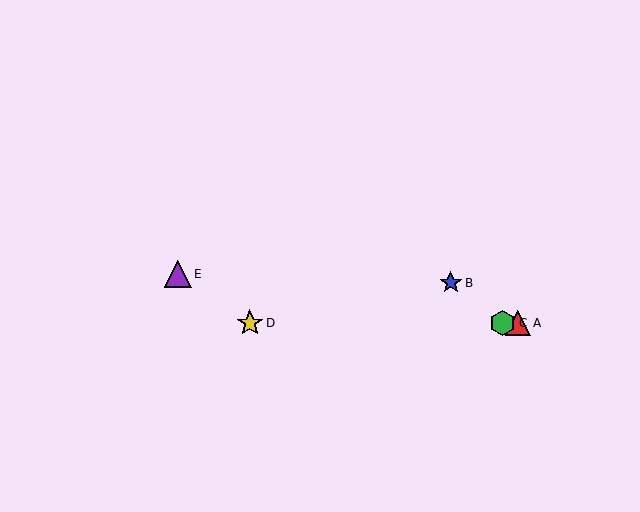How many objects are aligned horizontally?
3 objects (A, C, D) are aligned horizontally.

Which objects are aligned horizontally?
Objects A, C, D are aligned horizontally.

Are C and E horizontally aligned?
No, C is at y≈323 and E is at y≈274.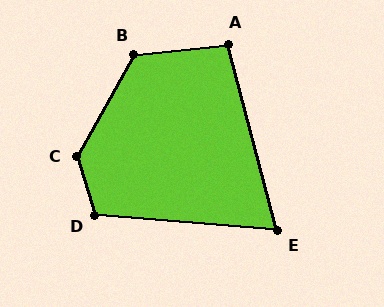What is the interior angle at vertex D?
Approximately 112 degrees (obtuse).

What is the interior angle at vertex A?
Approximately 99 degrees (obtuse).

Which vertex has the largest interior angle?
C, at approximately 134 degrees.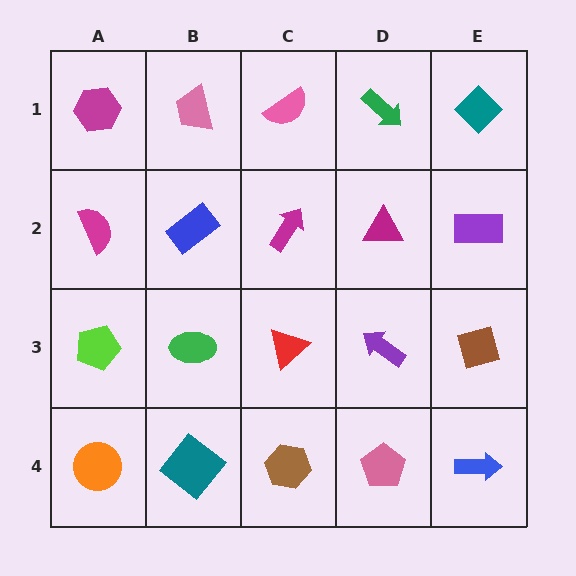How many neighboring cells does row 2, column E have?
3.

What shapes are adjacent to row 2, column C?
A pink semicircle (row 1, column C), a red triangle (row 3, column C), a blue rectangle (row 2, column B), a magenta triangle (row 2, column D).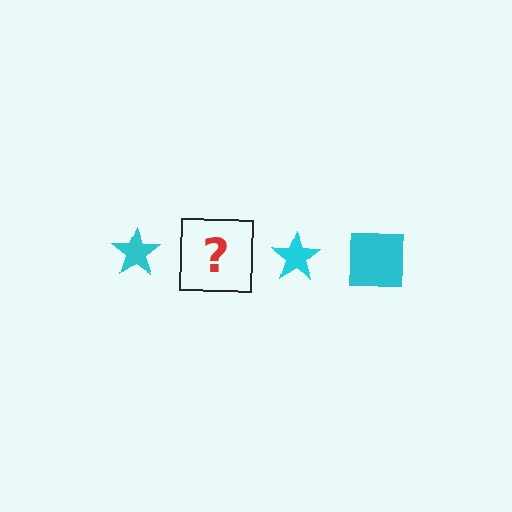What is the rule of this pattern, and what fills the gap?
The rule is that the pattern cycles through star, square shapes in cyan. The gap should be filled with a cyan square.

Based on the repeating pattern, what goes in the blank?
The blank should be a cyan square.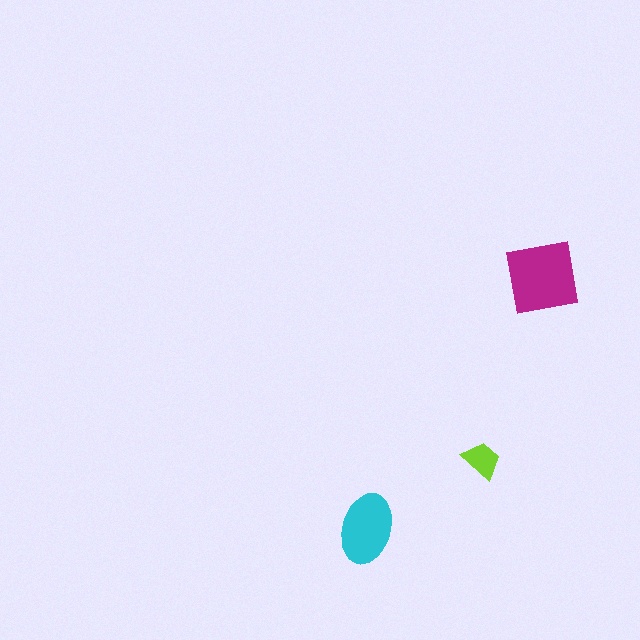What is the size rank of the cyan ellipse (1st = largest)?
2nd.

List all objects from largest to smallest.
The magenta square, the cyan ellipse, the lime trapezoid.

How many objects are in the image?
There are 3 objects in the image.